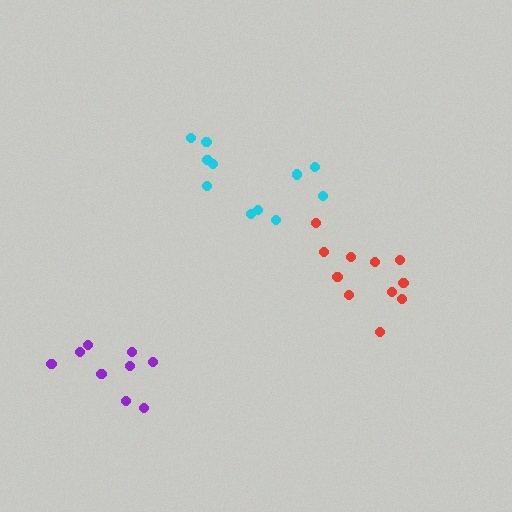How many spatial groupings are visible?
There are 3 spatial groupings.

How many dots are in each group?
Group 1: 11 dots, Group 2: 9 dots, Group 3: 11 dots (31 total).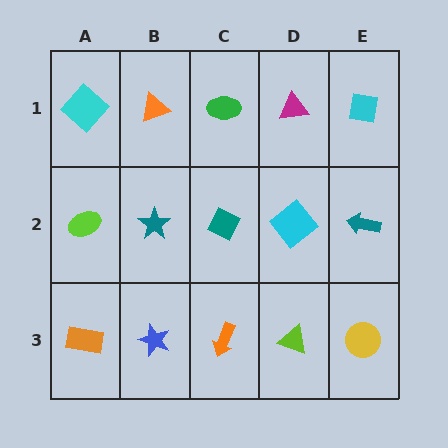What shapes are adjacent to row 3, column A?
A lime ellipse (row 2, column A), a blue star (row 3, column B).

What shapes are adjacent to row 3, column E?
A teal arrow (row 2, column E), a lime triangle (row 3, column D).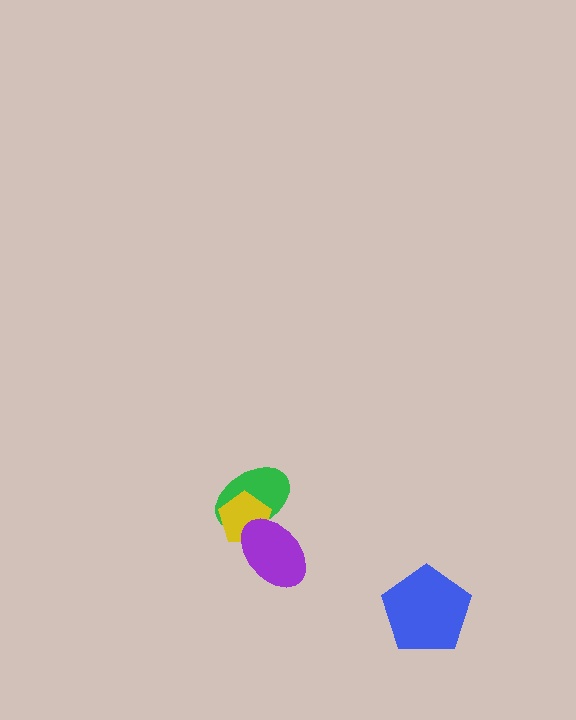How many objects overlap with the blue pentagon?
0 objects overlap with the blue pentagon.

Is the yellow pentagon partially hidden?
Yes, it is partially covered by another shape.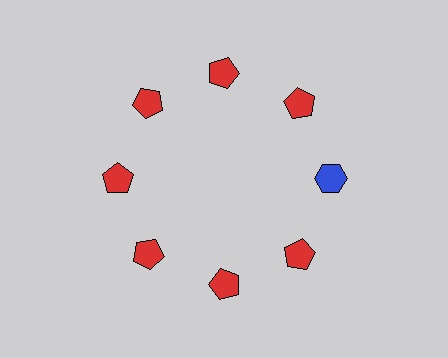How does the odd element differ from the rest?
It differs in both color (blue instead of red) and shape (hexagon instead of pentagon).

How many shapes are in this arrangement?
There are 8 shapes arranged in a ring pattern.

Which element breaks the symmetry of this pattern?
The blue hexagon at roughly the 3 o'clock position breaks the symmetry. All other shapes are red pentagons.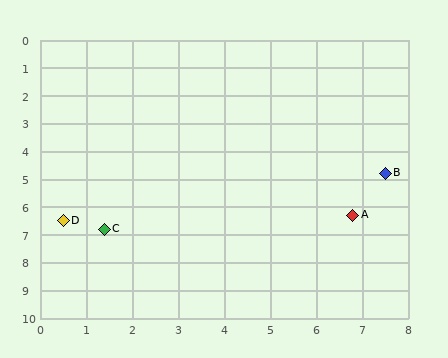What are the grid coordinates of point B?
Point B is at approximately (7.5, 4.8).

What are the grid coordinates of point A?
Point A is at approximately (6.8, 6.3).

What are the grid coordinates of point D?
Point D is at approximately (0.5, 6.5).